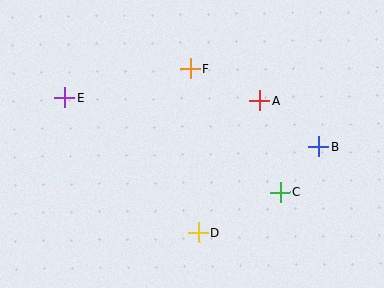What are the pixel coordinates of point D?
Point D is at (199, 233).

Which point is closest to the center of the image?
Point F at (190, 69) is closest to the center.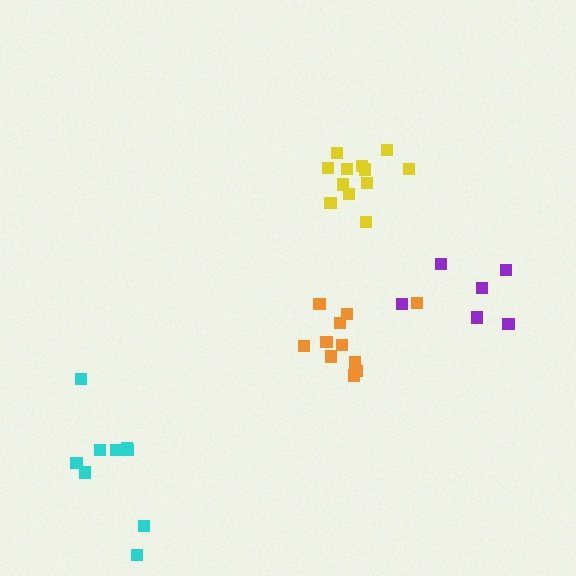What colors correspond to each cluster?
The clusters are colored: orange, yellow, cyan, purple.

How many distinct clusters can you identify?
There are 4 distinct clusters.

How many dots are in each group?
Group 1: 11 dots, Group 2: 12 dots, Group 3: 9 dots, Group 4: 6 dots (38 total).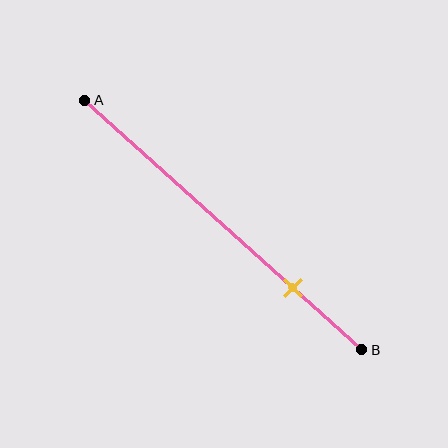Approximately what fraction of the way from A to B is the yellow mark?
The yellow mark is approximately 75% of the way from A to B.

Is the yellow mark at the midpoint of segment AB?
No, the mark is at about 75% from A, not at the 50% midpoint.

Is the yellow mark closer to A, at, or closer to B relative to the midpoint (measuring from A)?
The yellow mark is closer to point B than the midpoint of segment AB.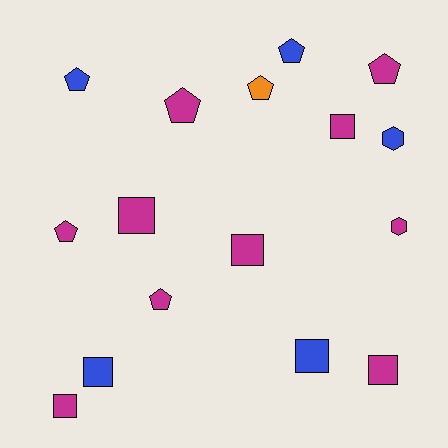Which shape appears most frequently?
Square, with 7 objects.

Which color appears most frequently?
Magenta, with 10 objects.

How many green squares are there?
There are no green squares.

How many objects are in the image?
There are 16 objects.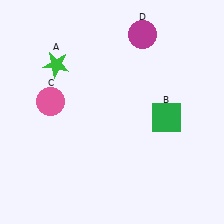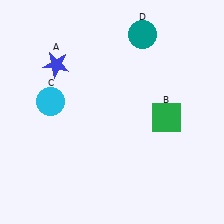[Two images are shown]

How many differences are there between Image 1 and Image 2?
There are 3 differences between the two images.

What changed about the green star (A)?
In Image 1, A is green. In Image 2, it changed to blue.